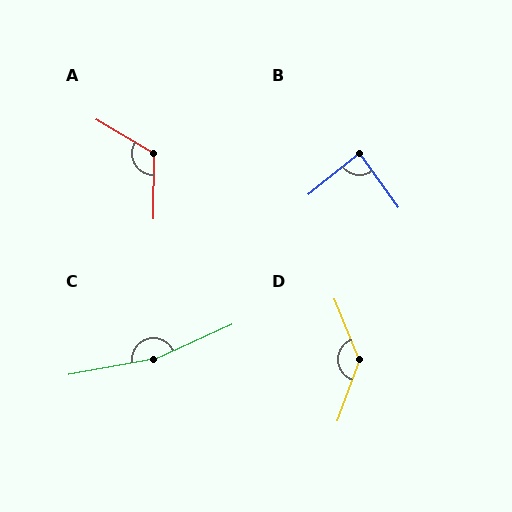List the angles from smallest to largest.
B (87°), A (120°), D (139°), C (166°).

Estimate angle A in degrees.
Approximately 120 degrees.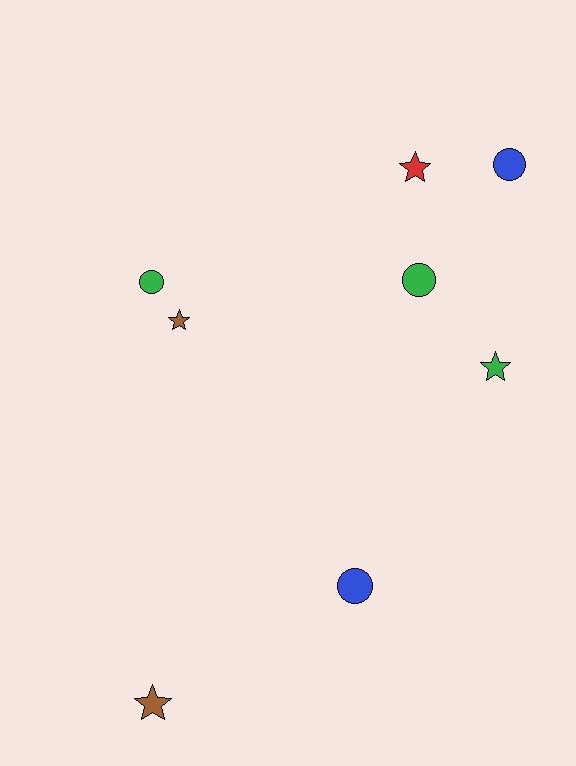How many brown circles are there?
There are no brown circles.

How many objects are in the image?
There are 8 objects.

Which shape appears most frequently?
Star, with 4 objects.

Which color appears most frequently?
Green, with 3 objects.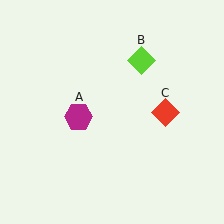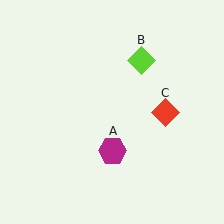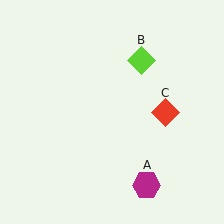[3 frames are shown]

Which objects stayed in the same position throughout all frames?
Lime diamond (object B) and red diamond (object C) remained stationary.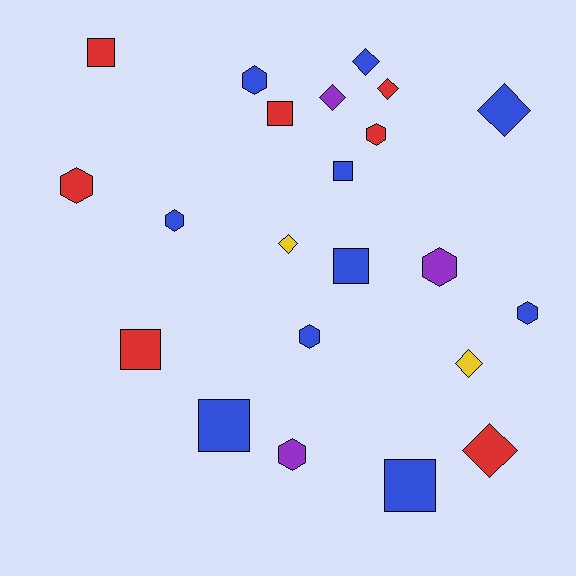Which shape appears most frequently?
Hexagon, with 8 objects.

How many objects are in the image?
There are 22 objects.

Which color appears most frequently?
Blue, with 10 objects.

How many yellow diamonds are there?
There are 2 yellow diamonds.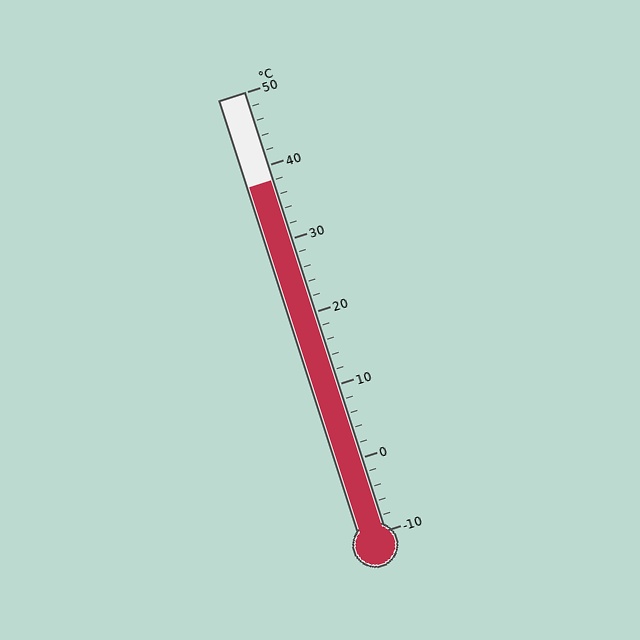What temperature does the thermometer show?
The thermometer shows approximately 38°C.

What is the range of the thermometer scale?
The thermometer scale ranges from -10°C to 50°C.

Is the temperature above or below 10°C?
The temperature is above 10°C.